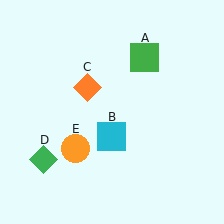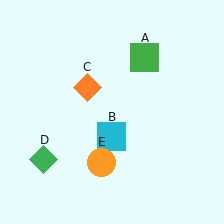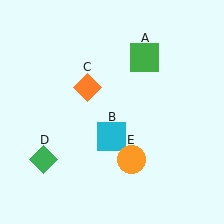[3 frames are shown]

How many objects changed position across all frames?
1 object changed position: orange circle (object E).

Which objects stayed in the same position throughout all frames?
Green square (object A) and cyan square (object B) and orange diamond (object C) and green diamond (object D) remained stationary.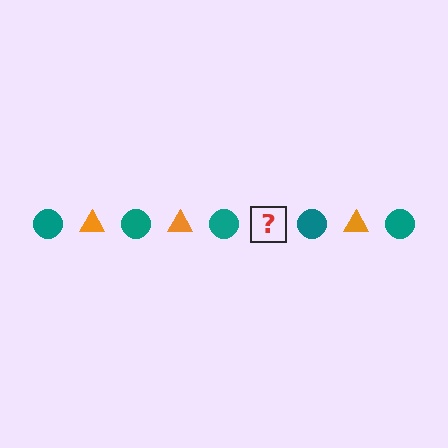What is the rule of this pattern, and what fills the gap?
The rule is that the pattern alternates between teal circle and orange triangle. The gap should be filled with an orange triangle.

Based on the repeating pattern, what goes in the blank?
The blank should be an orange triangle.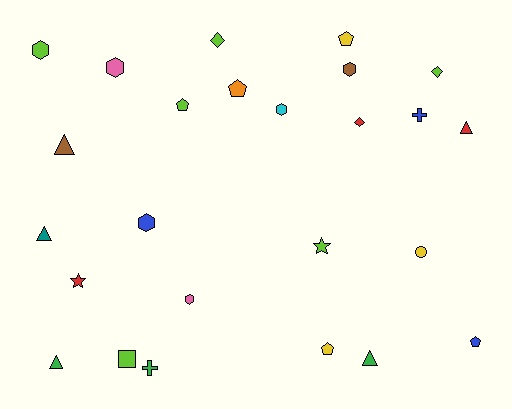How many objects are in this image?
There are 25 objects.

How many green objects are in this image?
There are 3 green objects.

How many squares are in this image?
There is 1 square.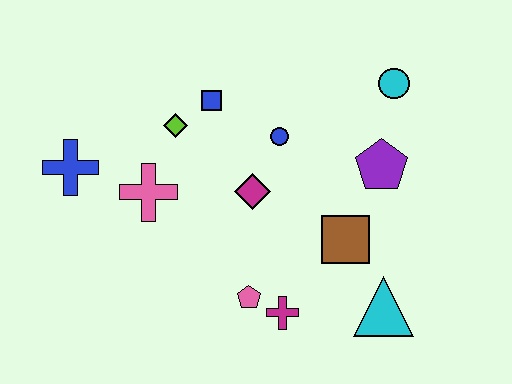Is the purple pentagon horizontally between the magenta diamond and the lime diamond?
No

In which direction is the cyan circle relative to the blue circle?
The cyan circle is to the right of the blue circle.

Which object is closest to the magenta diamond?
The blue circle is closest to the magenta diamond.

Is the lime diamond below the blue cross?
No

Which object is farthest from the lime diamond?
The cyan triangle is farthest from the lime diamond.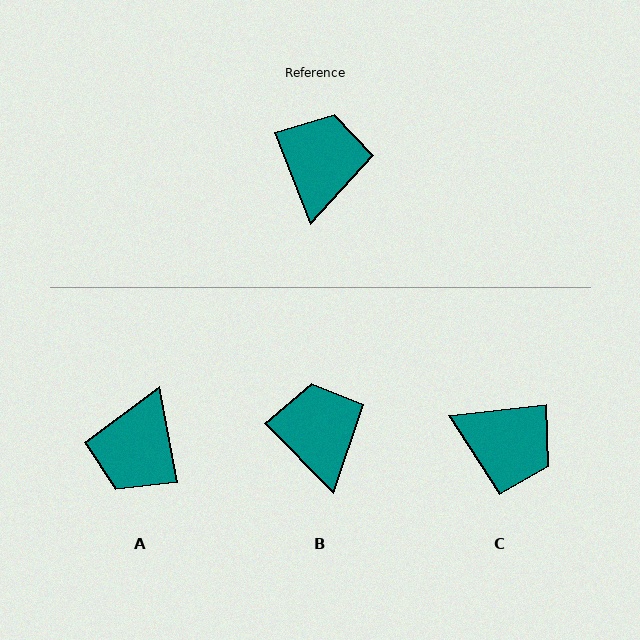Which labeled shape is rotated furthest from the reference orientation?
A, about 169 degrees away.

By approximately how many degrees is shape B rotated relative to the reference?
Approximately 24 degrees counter-clockwise.